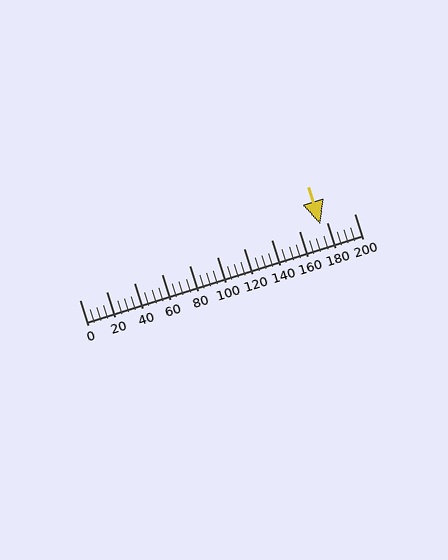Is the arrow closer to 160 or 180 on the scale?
The arrow is closer to 180.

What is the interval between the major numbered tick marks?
The major tick marks are spaced 20 units apart.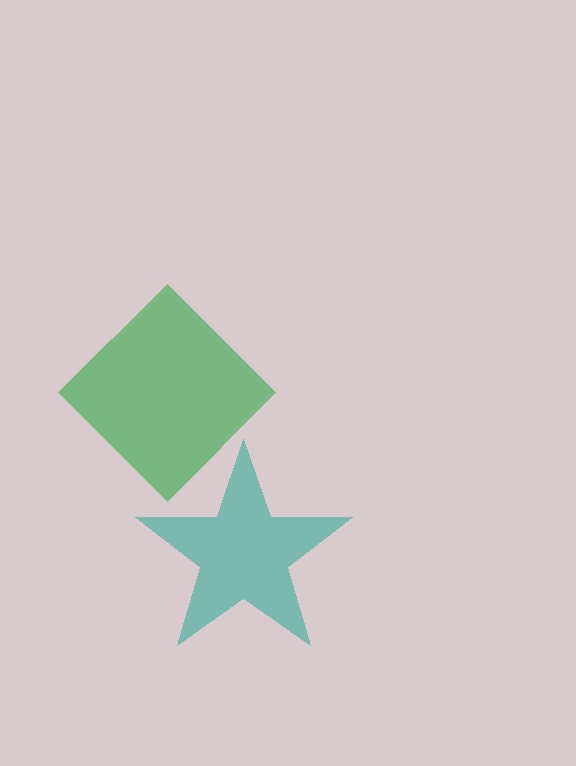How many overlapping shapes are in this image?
There are 2 overlapping shapes in the image.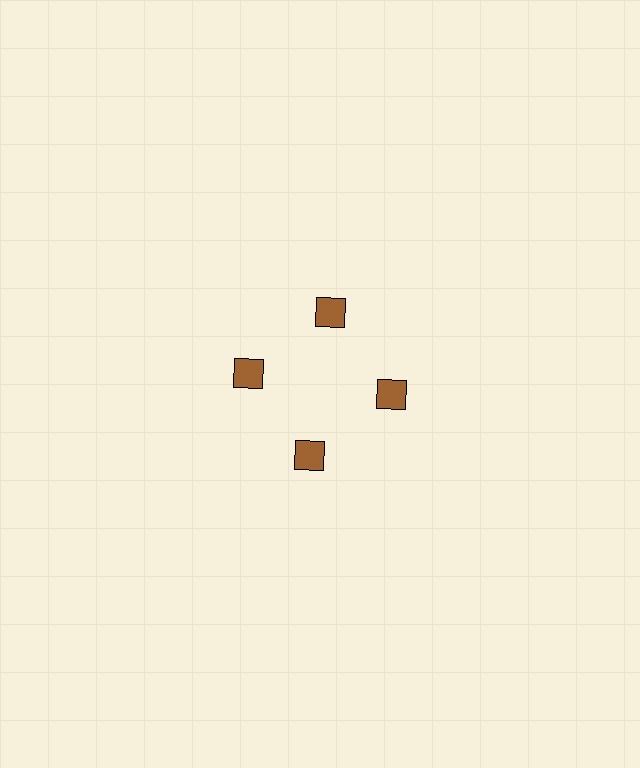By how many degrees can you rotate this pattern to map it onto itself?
The pattern maps onto itself every 90 degrees of rotation.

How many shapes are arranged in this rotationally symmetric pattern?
There are 4 shapes, arranged in 4 groups of 1.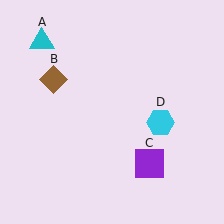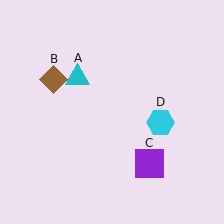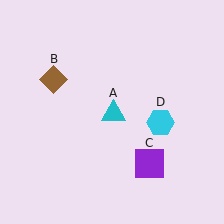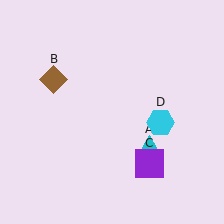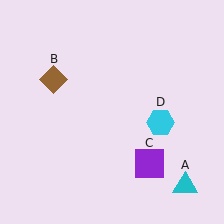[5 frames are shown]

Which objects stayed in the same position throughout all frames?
Brown diamond (object B) and purple square (object C) and cyan hexagon (object D) remained stationary.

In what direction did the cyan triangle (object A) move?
The cyan triangle (object A) moved down and to the right.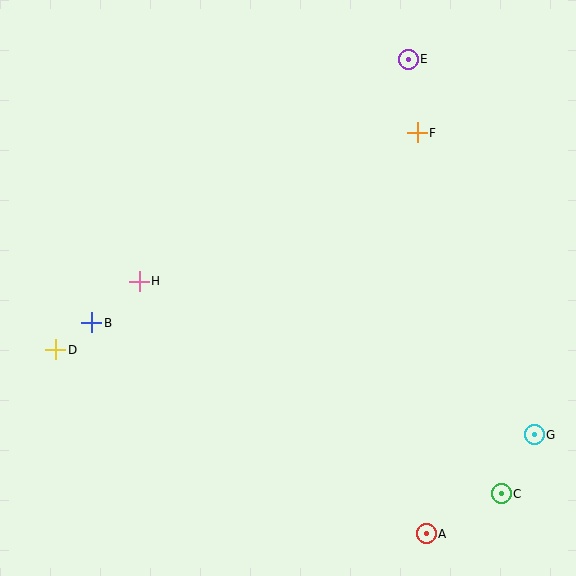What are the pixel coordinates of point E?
Point E is at (408, 59).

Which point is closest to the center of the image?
Point H at (139, 281) is closest to the center.